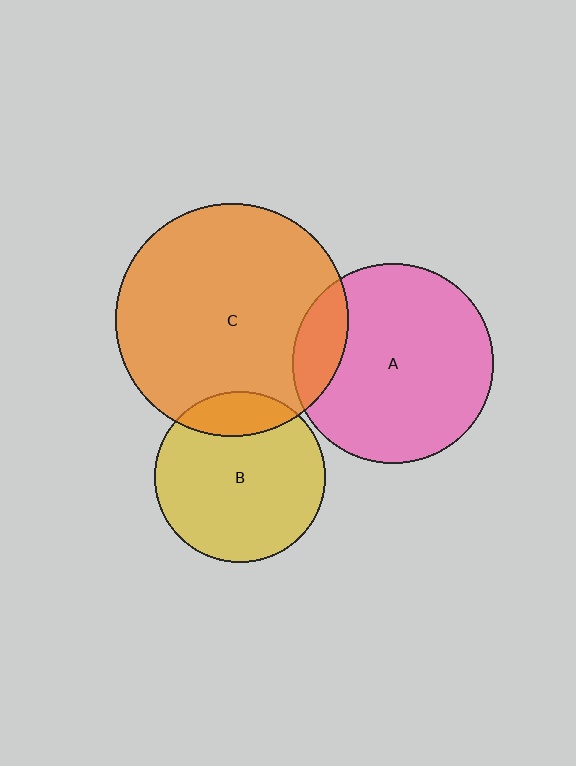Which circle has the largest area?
Circle C (orange).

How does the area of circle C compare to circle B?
Approximately 1.8 times.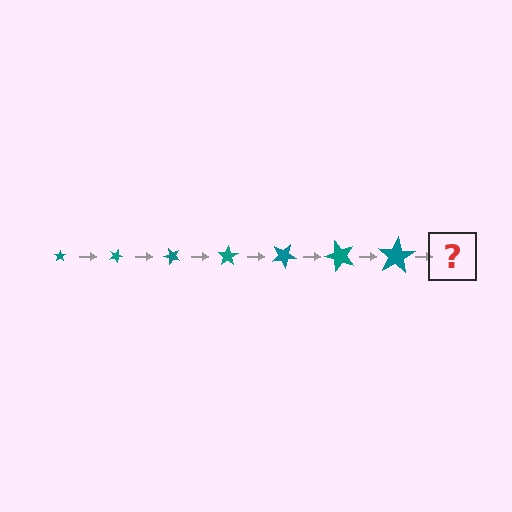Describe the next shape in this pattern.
It should be a star, larger than the previous one and rotated 175 degrees from the start.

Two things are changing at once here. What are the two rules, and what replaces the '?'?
The two rules are that the star grows larger each step and it rotates 25 degrees each step. The '?' should be a star, larger than the previous one and rotated 175 degrees from the start.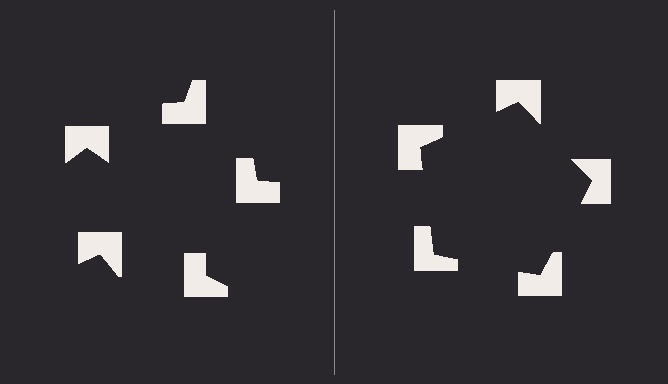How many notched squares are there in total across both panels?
10 — 5 on each side.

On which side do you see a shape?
An illusory pentagon appears on the right side. On the left side the wedge cuts are rotated, so no coherent shape forms.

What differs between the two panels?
The notched squares are positioned identically on both sides; only the wedge orientations differ. On the right they align to a pentagon; on the left they are misaligned.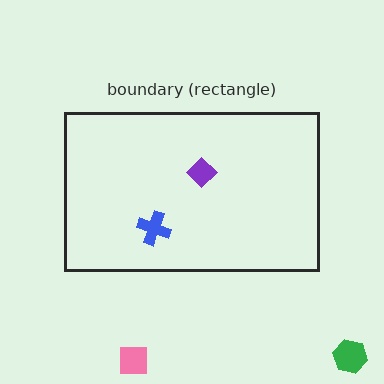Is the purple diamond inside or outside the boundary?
Inside.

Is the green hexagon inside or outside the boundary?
Outside.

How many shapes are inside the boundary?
2 inside, 2 outside.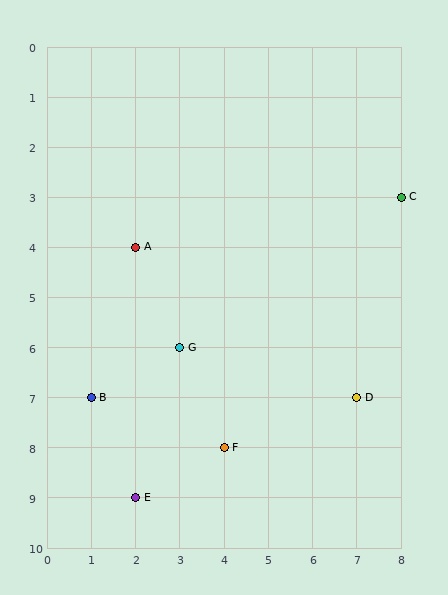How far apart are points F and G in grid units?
Points F and G are 1 column and 2 rows apart (about 2.2 grid units diagonally).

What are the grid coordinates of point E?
Point E is at grid coordinates (2, 9).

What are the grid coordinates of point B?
Point B is at grid coordinates (1, 7).